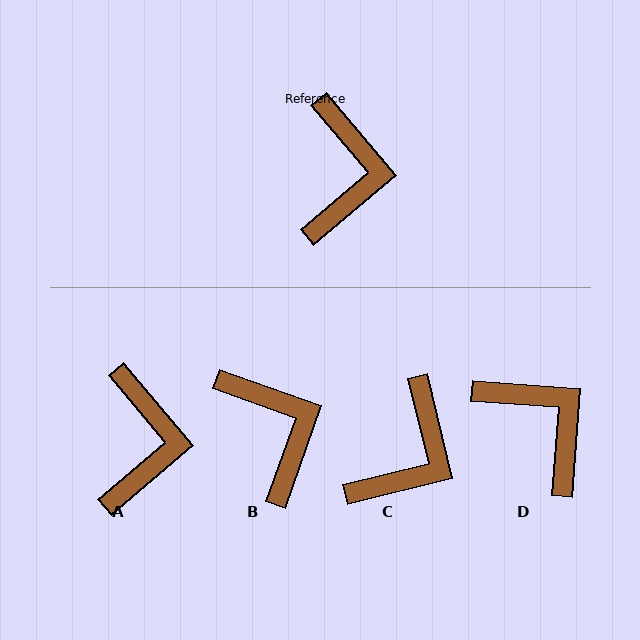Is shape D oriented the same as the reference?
No, it is off by about 45 degrees.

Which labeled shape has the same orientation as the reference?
A.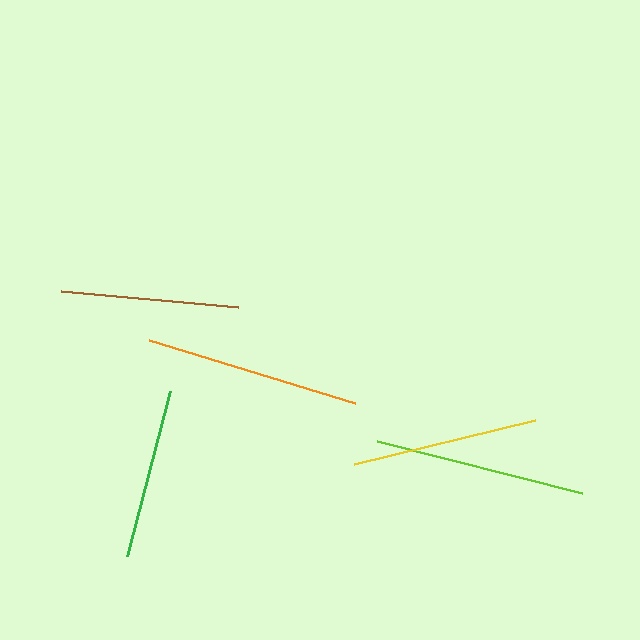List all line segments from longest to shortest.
From longest to shortest: orange, lime, yellow, brown, green.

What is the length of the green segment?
The green segment is approximately 171 pixels long.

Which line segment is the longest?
The orange line is the longest at approximately 215 pixels.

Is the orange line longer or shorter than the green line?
The orange line is longer than the green line.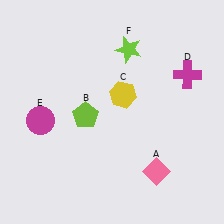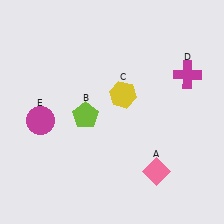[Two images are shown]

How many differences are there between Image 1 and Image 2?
There is 1 difference between the two images.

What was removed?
The lime star (F) was removed in Image 2.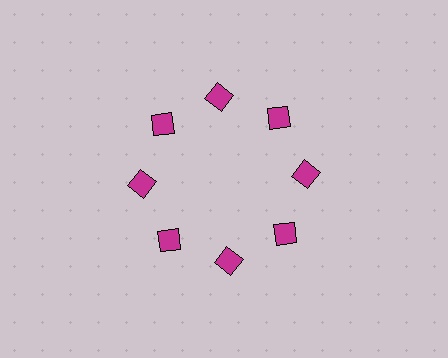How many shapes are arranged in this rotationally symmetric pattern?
There are 8 shapes, arranged in 8 groups of 1.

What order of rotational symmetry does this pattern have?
This pattern has 8-fold rotational symmetry.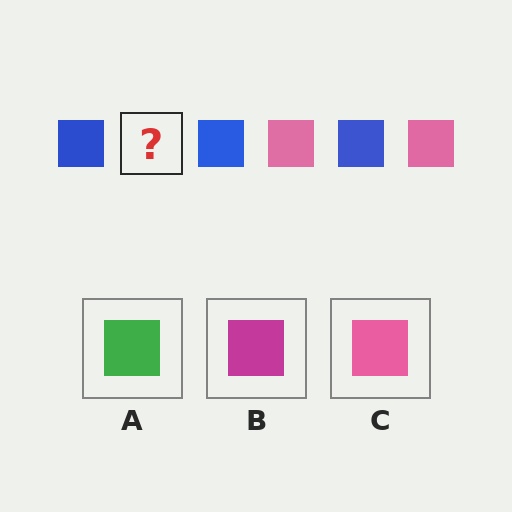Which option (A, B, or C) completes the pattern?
C.